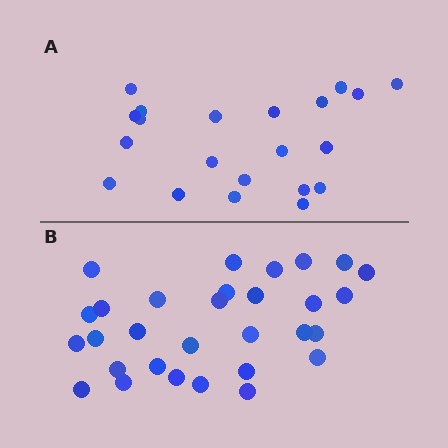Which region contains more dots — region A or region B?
Region B (the bottom region) has more dots.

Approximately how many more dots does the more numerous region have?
Region B has roughly 8 or so more dots than region A.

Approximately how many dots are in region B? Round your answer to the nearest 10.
About 30 dots.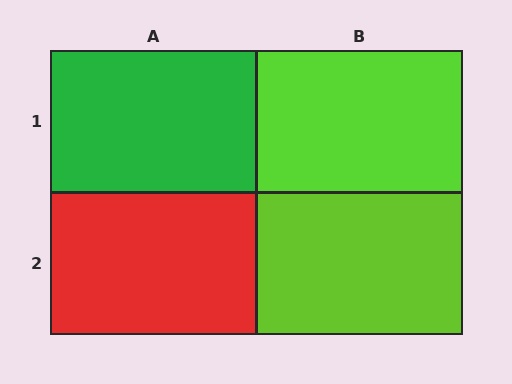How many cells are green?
1 cell is green.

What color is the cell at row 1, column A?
Green.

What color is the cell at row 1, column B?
Lime.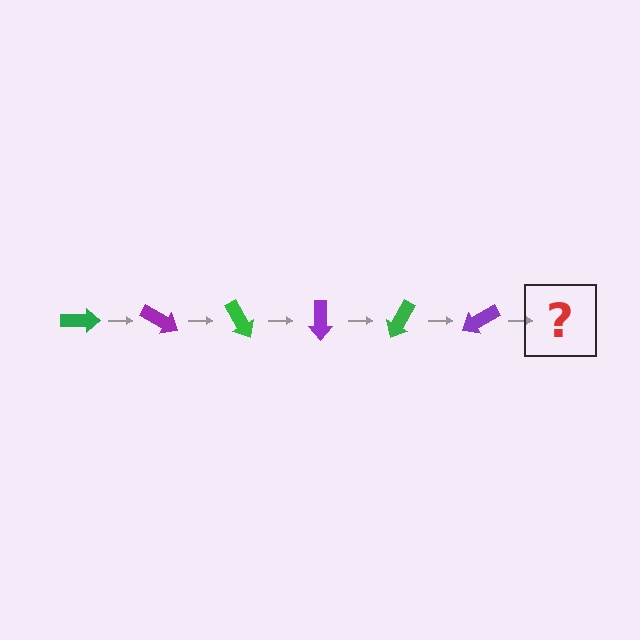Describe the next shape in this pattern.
It should be a green arrow, rotated 180 degrees from the start.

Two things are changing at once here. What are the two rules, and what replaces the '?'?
The two rules are that it rotates 30 degrees each step and the color cycles through green and purple. The '?' should be a green arrow, rotated 180 degrees from the start.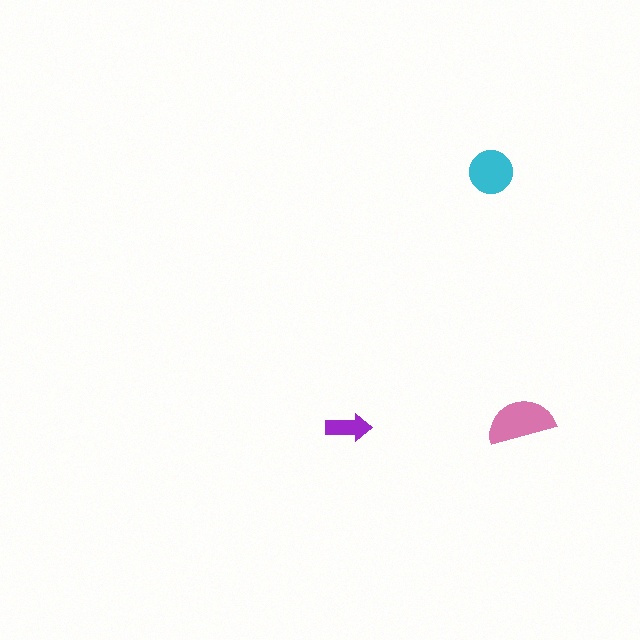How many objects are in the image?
There are 3 objects in the image.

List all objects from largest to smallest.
The pink semicircle, the cyan circle, the purple arrow.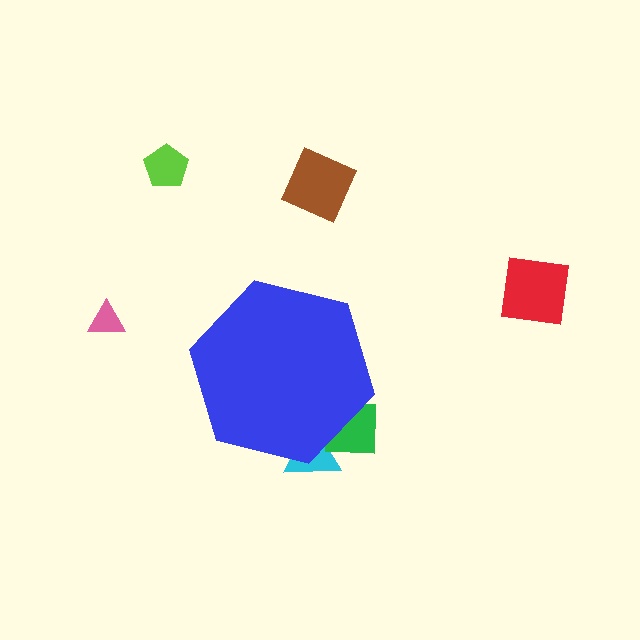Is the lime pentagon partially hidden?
No, the lime pentagon is fully visible.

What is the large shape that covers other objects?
A blue hexagon.